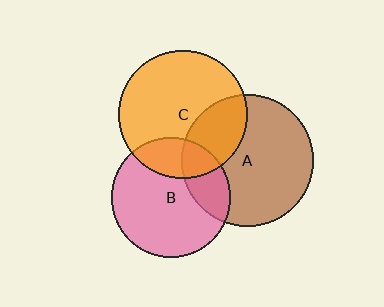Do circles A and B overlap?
Yes.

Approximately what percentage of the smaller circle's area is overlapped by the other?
Approximately 25%.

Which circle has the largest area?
Circle A (brown).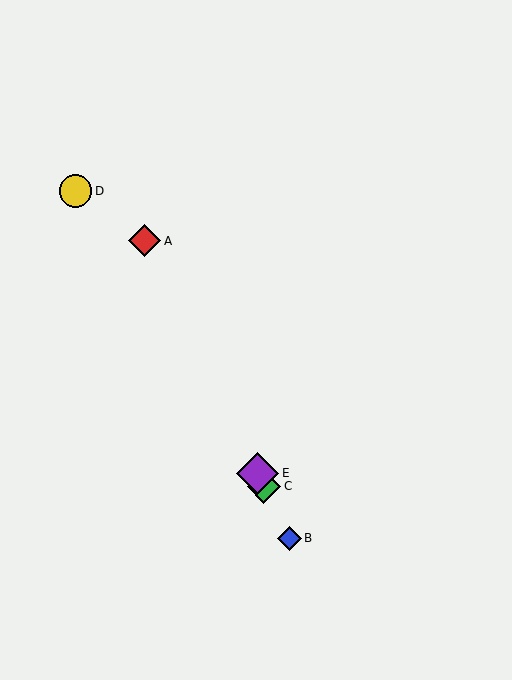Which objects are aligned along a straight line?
Objects A, B, C, E are aligned along a straight line.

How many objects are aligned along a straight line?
4 objects (A, B, C, E) are aligned along a straight line.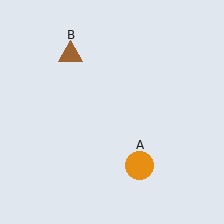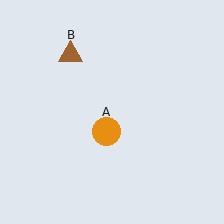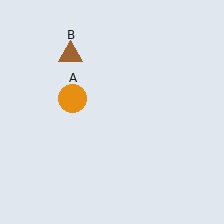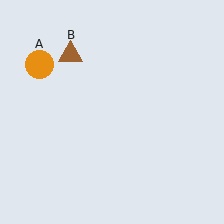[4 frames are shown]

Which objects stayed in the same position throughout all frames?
Brown triangle (object B) remained stationary.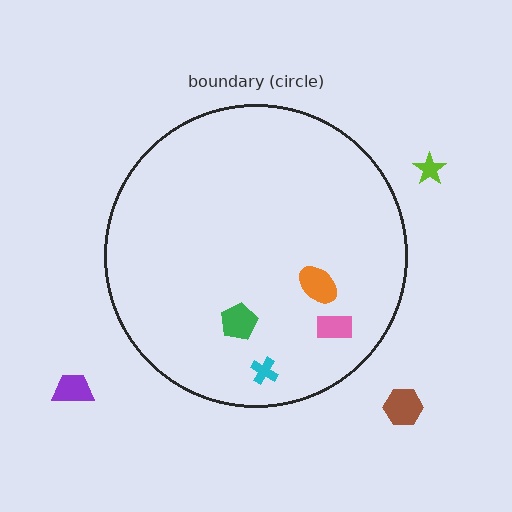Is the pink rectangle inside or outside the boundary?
Inside.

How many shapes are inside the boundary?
4 inside, 3 outside.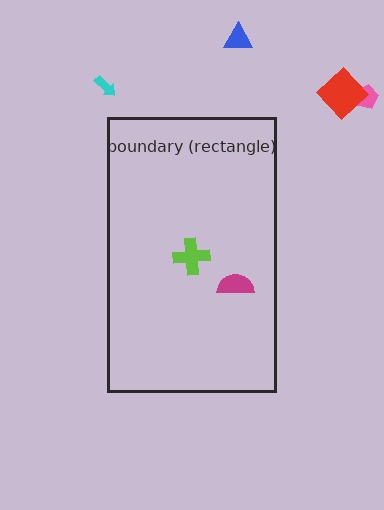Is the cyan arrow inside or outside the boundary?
Outside.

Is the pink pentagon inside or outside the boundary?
Outside.